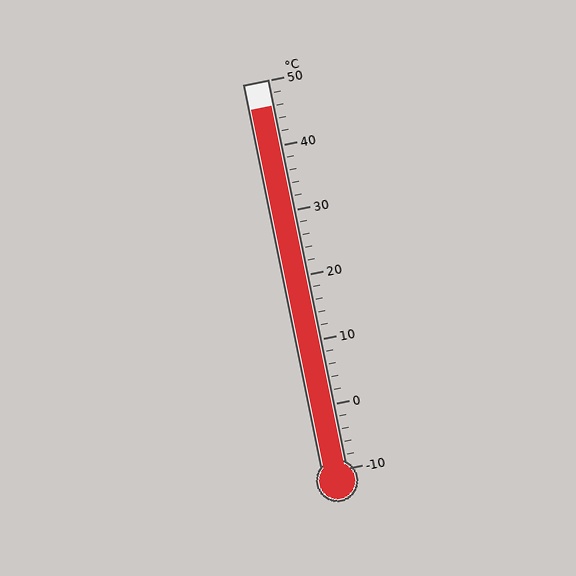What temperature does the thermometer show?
The thermometer shows approximately 46°C.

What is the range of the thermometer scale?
The thermometer scale ranges from -10°C to 50°C.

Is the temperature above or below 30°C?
The temperature is above 30°C.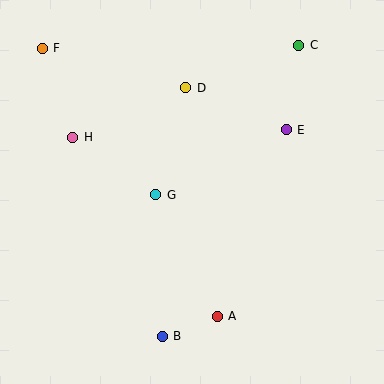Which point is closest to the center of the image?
Point G at (156, 195) is closest to the center.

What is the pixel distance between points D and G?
The distance between D and G is 111 pixels.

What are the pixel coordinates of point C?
Point C is at (299, 45).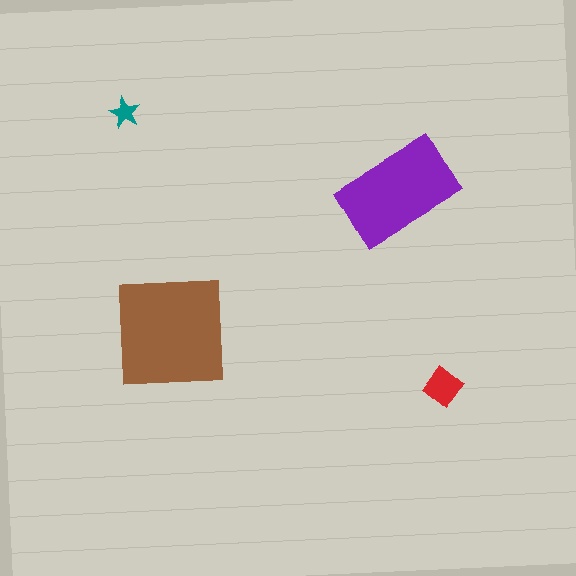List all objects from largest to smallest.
The brown square, the purple rectangle, the red diamond, the teal star.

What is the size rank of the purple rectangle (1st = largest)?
2nd.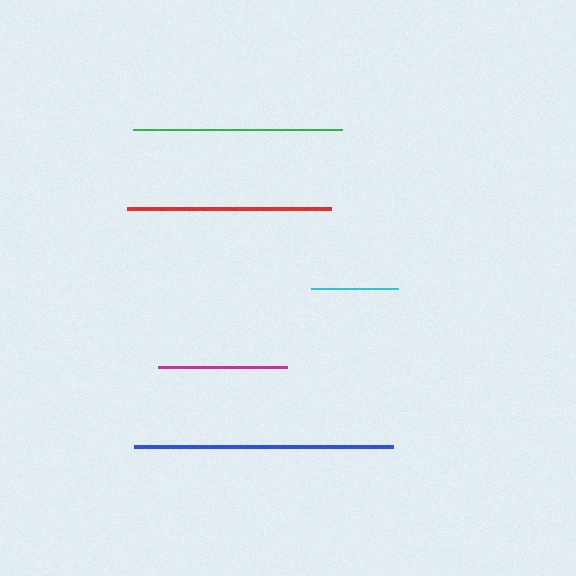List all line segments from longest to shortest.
From longest to shortest: blue, green, red, magenta, cyan.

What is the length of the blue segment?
The blue segment is approximately 259 pixels long.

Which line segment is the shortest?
The cyan line is the shortest at approximately 87 pixels.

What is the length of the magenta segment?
The magenta segment is approximately 129 pixels long.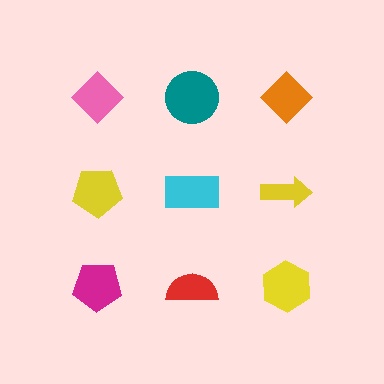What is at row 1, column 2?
A teal circle.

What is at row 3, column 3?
A yellow hexagon.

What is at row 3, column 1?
A magenta pentagon.